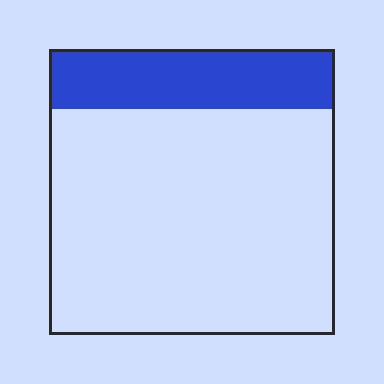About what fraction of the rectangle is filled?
About one fifth (1/5).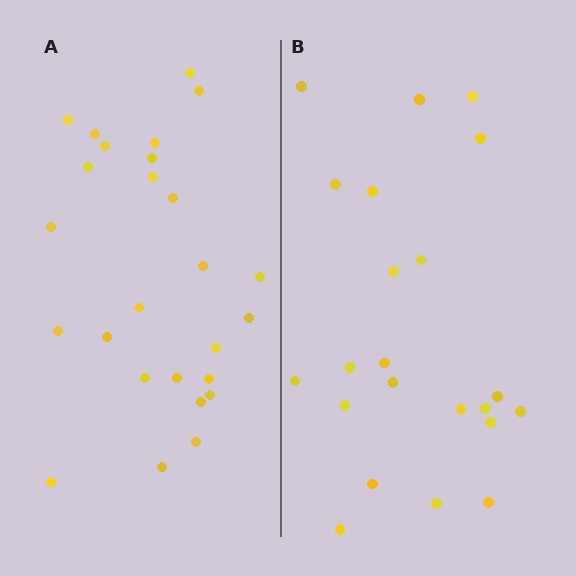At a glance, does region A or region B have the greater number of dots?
Region A (the left region) has more dots.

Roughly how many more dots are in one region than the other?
Region A has about 4 more dots than region B.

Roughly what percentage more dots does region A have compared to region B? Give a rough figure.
About 20% more.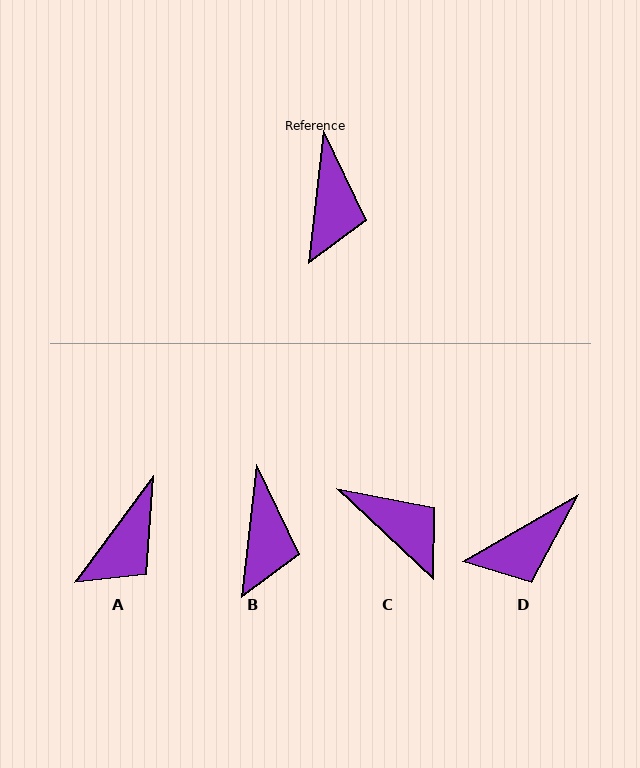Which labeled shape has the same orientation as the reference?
B.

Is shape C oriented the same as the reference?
No, it is off by about 53 degrees.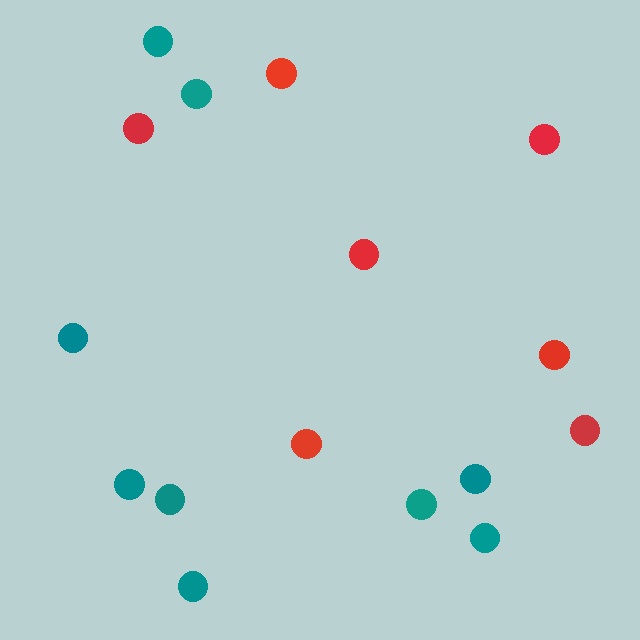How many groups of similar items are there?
There are 2 groups: one group of teal circles (9) and one group of red circles (7).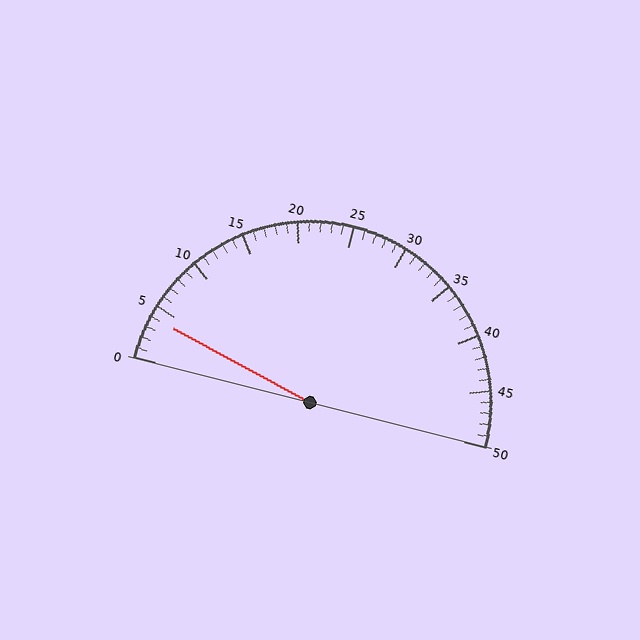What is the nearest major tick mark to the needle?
The nearest major tick mark is 5.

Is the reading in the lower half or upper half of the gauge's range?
The reading is in the lower half of the range (0 to 50).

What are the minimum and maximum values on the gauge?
The gauge ranges from 0 to 50.